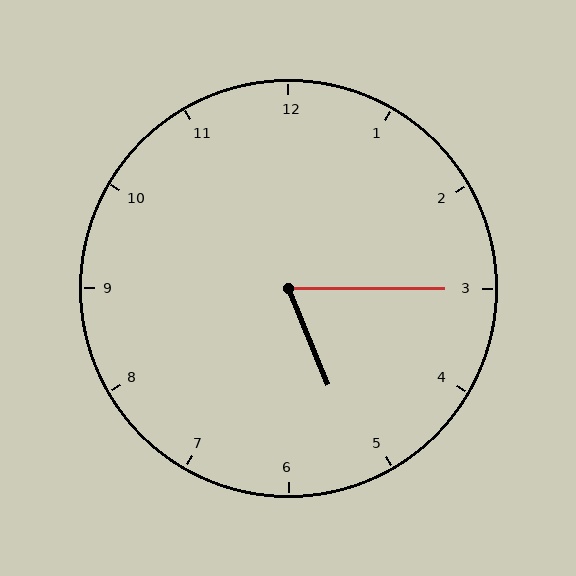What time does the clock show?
5:15.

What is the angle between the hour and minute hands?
Approximately 68 degrees.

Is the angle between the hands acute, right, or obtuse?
It is acute.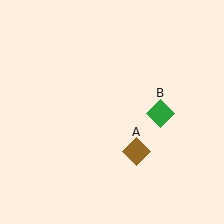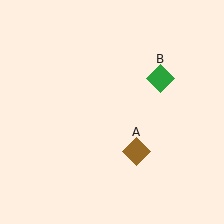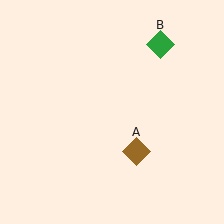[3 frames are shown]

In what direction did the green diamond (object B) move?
The green diamond (object B) moved up.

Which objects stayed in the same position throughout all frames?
Brown diamond (object A) remained stationary.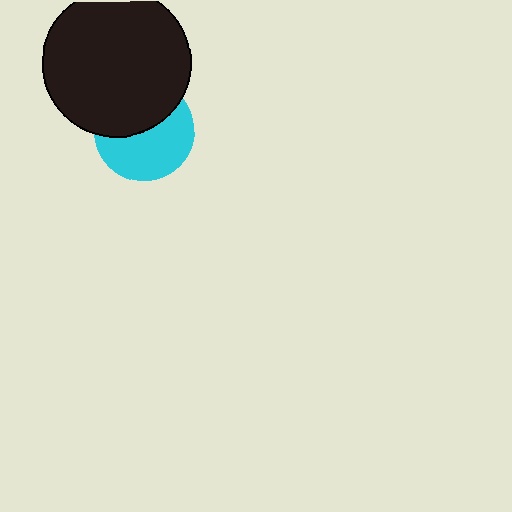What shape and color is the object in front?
The object in front is a black circle.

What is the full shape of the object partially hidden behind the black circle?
The partially hidden object is a cyan circle.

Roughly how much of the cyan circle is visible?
About half of it is visible (roughly 55%).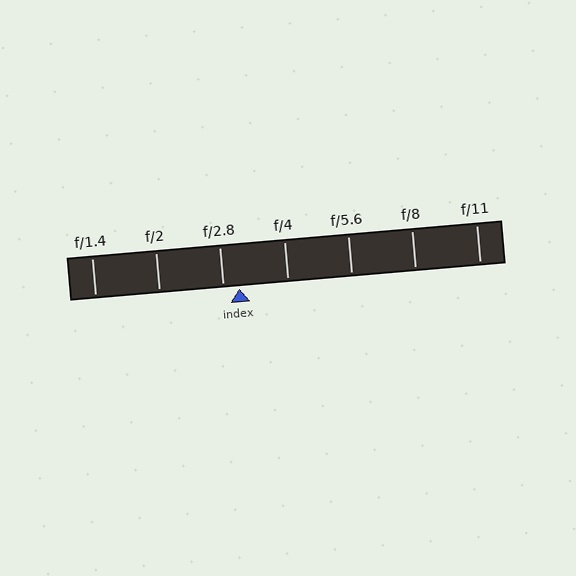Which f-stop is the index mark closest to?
The index mark is closest to f/2.8.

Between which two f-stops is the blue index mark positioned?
The index mark is between f/2.8 and f/4.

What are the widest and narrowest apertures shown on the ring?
The widest aperture shown is f/1.4 and the narrowest is f/11.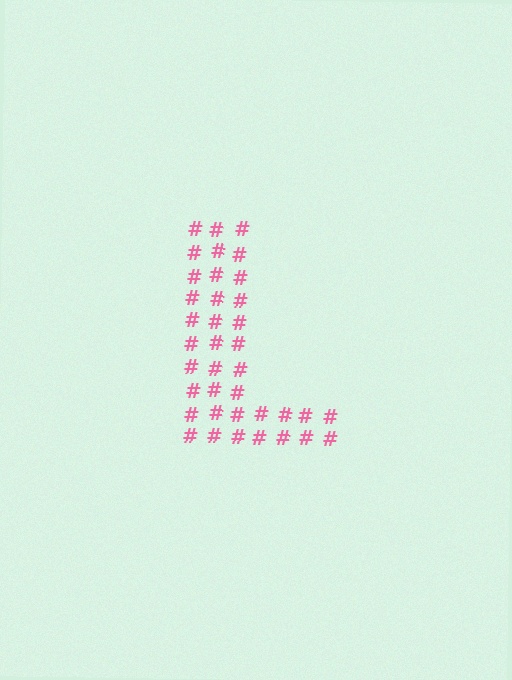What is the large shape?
The large shape is the letter L.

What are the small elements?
The small elements are hash symbols.